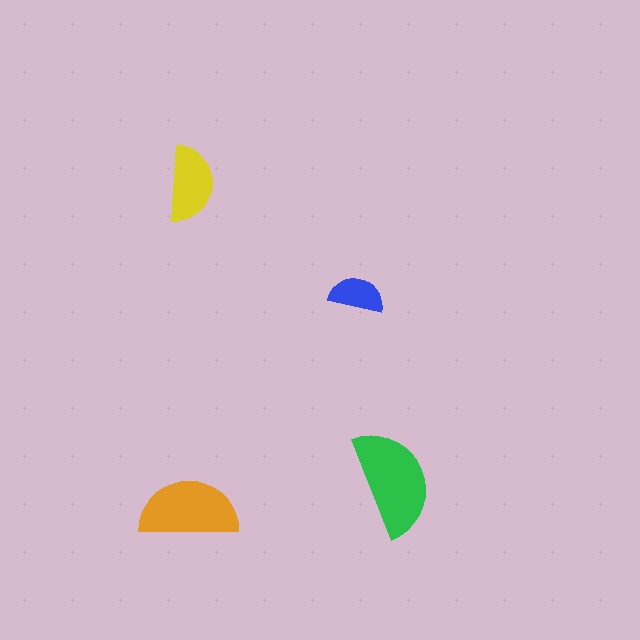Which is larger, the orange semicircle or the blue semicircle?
The orange one.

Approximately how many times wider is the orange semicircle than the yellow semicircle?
About 1.5 times wider.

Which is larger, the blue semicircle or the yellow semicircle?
The yellow one.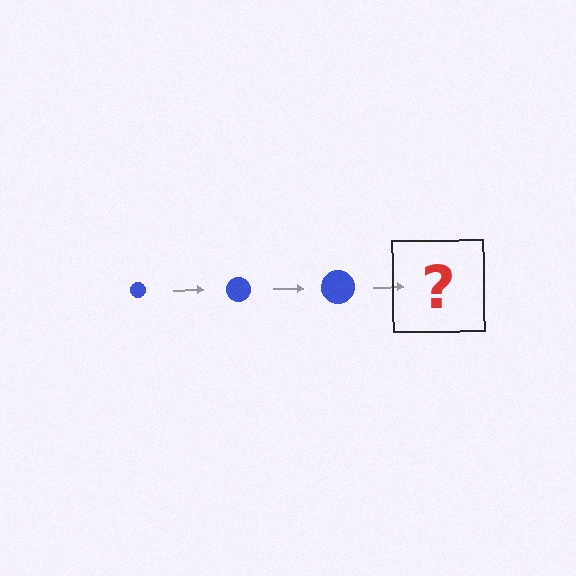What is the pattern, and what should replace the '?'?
The pattern is that the circle gets progressively larger each step. The '?' should be a blue circle, larger than the previous one.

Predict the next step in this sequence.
The next step is a blue circle, larger than the previous one.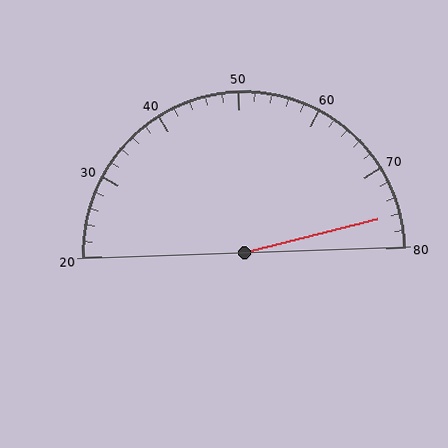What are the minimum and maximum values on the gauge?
The gauge ranges from 20 to 80.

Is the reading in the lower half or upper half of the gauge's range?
The reading is in the upper half of the range (20 to 80).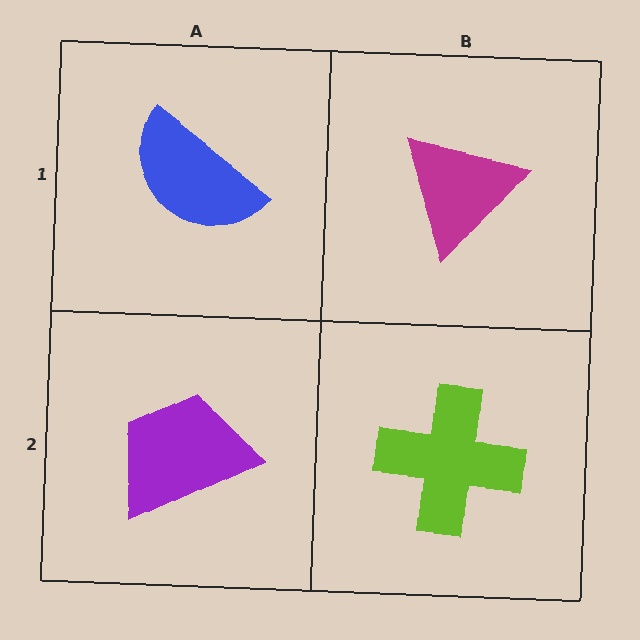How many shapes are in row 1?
2 shapes.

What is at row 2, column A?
A purple trapezoid.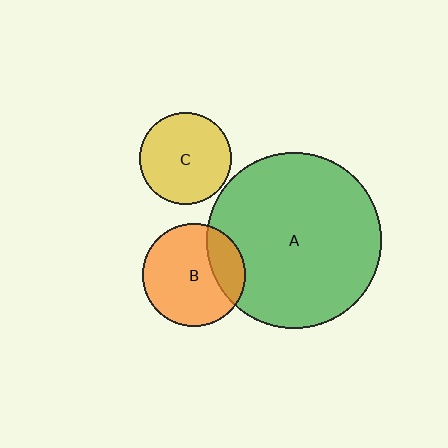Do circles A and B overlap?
Yes.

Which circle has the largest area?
Circle A (green).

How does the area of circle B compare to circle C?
Approximately 1.2 times.